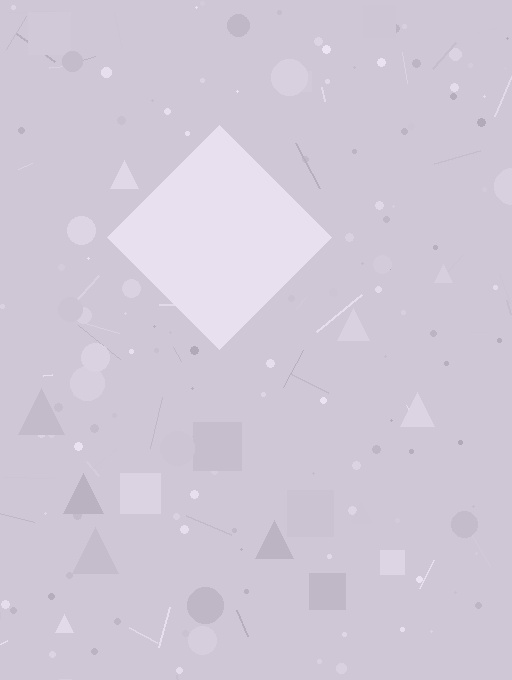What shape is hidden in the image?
A diamond is hidden in the image.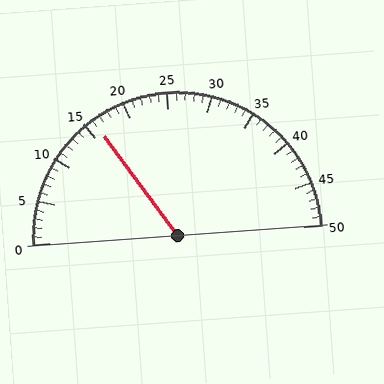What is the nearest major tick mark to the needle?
The nearest major tick mark is 15.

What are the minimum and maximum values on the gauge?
The gauge ranges from 0 to 50.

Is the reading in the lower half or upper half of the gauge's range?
The reading is in the lower half of the range (0 to 50).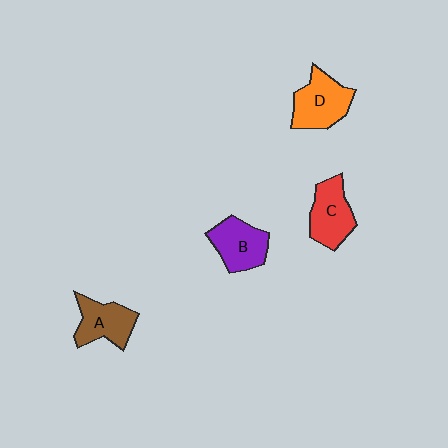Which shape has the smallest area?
Shape A (brown).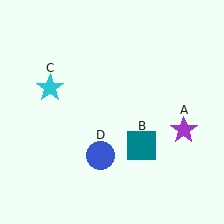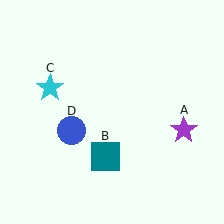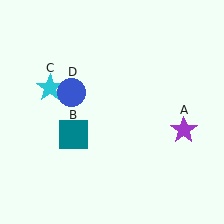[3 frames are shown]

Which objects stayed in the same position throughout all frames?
Purple star (object A) and cyan star (object C) remained stationary.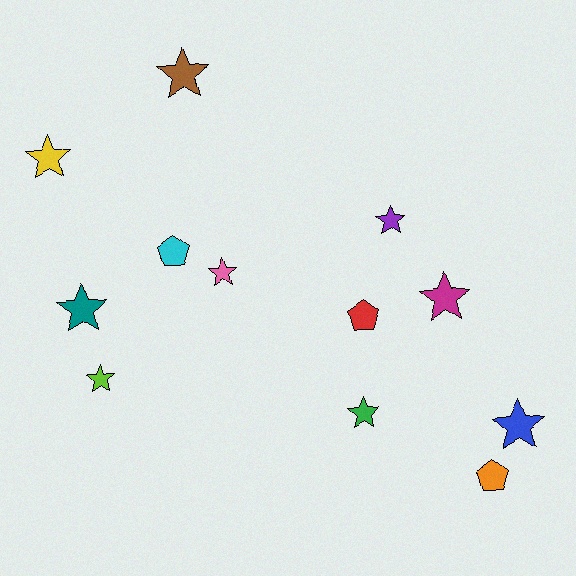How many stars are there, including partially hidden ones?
There are 9 stars.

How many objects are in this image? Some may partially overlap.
There are 12 objects.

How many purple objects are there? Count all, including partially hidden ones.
There is 1 purple object.